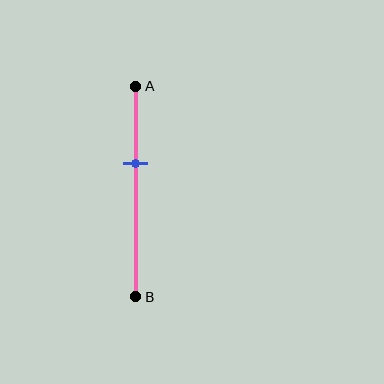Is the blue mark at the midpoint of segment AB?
No, the mark is at about 35% from A, not at the 50% midpoint.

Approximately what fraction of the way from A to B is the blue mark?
The blue mark is approximately 35% of the way from A to B.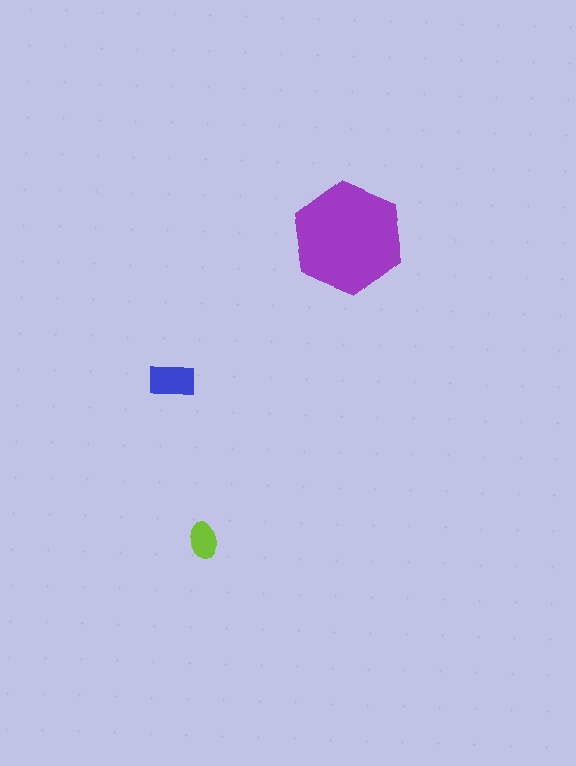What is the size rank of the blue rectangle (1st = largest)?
2nd.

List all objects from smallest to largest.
The lime ellipse, the blue rectangle, the purple hexagon.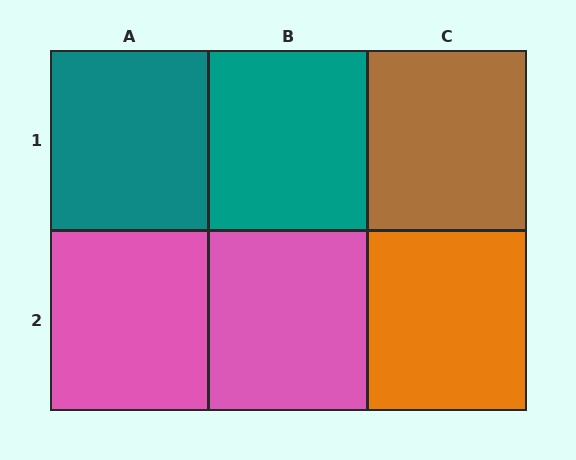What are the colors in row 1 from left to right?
Teal, teal, brown.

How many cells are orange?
1 cell is orange.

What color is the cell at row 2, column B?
Pink.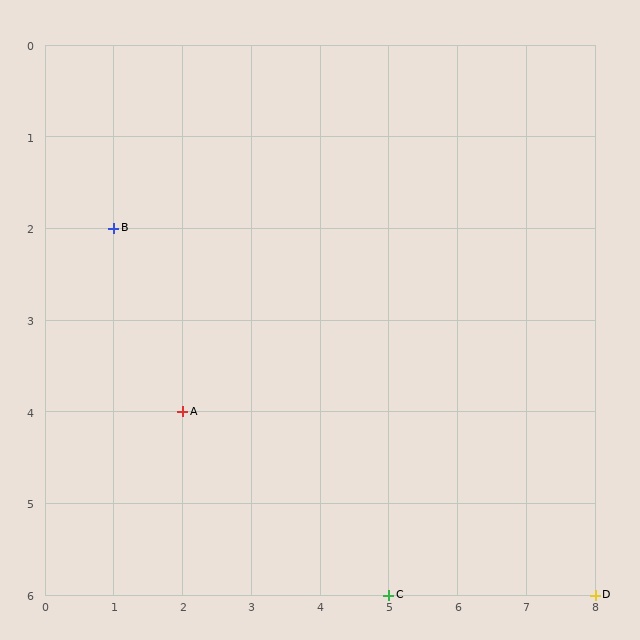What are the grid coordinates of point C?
Point C is at grid coordinates (5, 6).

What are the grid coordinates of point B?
Point B is at grid coordinates (1, 2).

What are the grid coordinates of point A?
Point A is at grid coordinates (2, 4).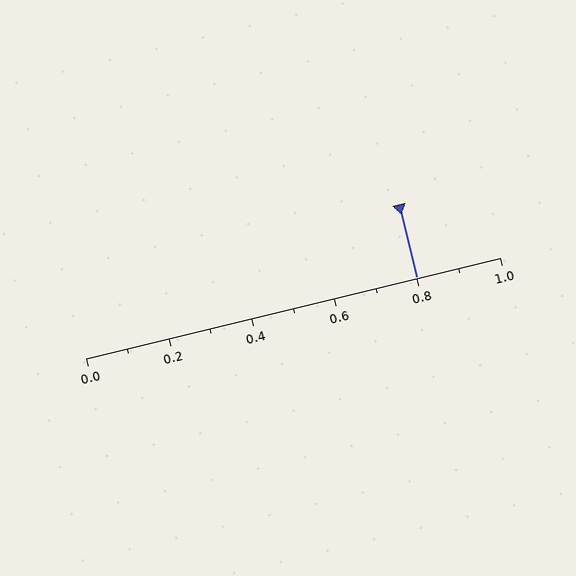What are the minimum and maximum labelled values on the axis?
The axis runs from 0.0 to 1.0.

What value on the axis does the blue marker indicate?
The marker indicates approximately 0.8.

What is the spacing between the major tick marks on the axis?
The major ticks are spaced 0.2 apart.